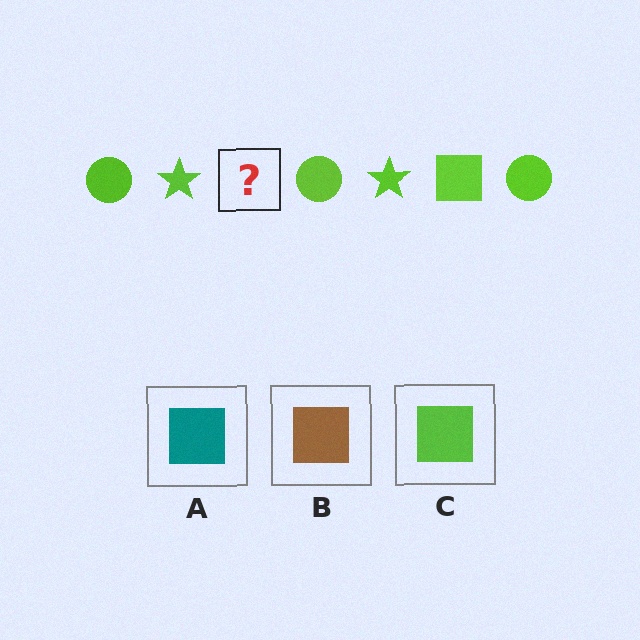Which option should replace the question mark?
Option C.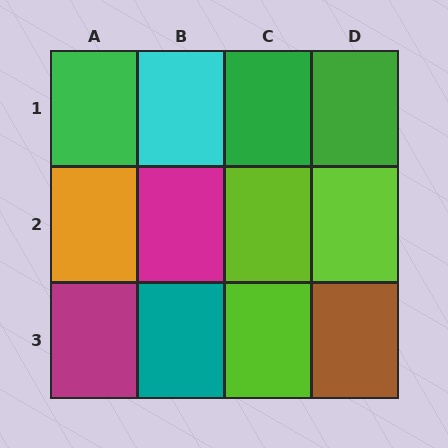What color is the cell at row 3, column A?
Magenta.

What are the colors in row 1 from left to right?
Green, cyan, green, green.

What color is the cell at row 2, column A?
Orange.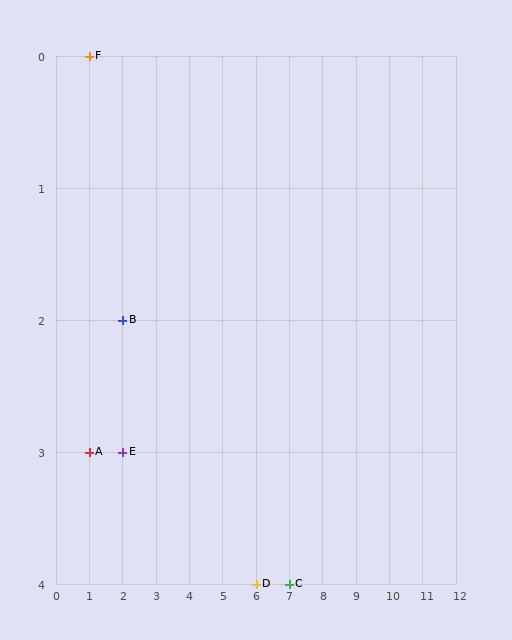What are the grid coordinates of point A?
Point A is at grid coordinates (1, 3).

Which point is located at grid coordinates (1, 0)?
Point F is at (1, 0).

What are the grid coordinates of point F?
Point F is at grid coordinates (1, 0).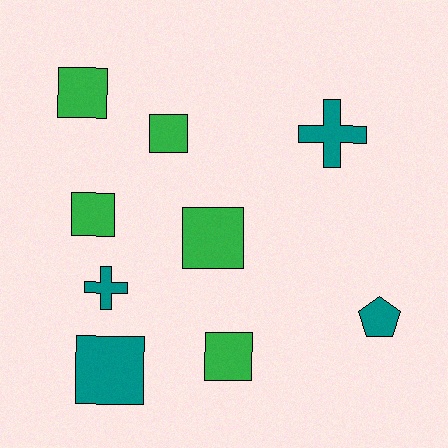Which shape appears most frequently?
Square, with 6 objects.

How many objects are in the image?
There are 9 objects.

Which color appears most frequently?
Green, with 5 objects.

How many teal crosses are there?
There are 2 teal crosses.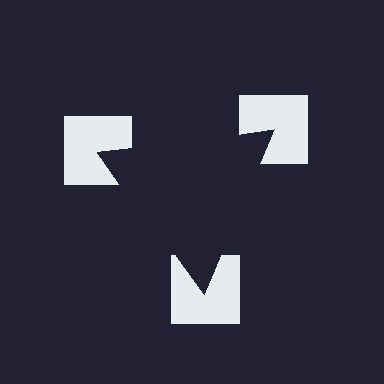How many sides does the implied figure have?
3 sides.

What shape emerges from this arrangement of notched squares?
An illusory triangle — its edges are inferred from the aligned wedge cuts in the notched squares, not physically drawn.